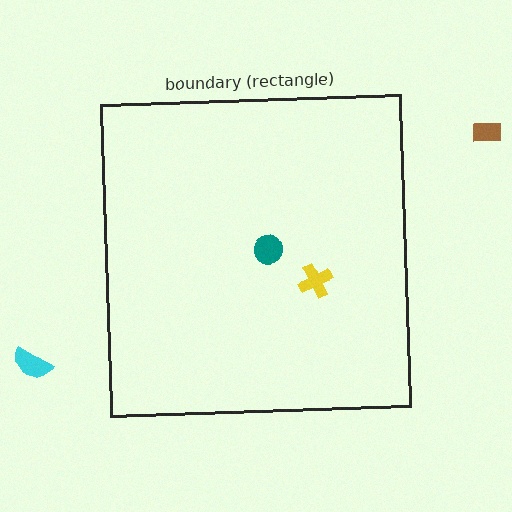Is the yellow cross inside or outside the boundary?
Inside.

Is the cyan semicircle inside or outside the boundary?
Outside.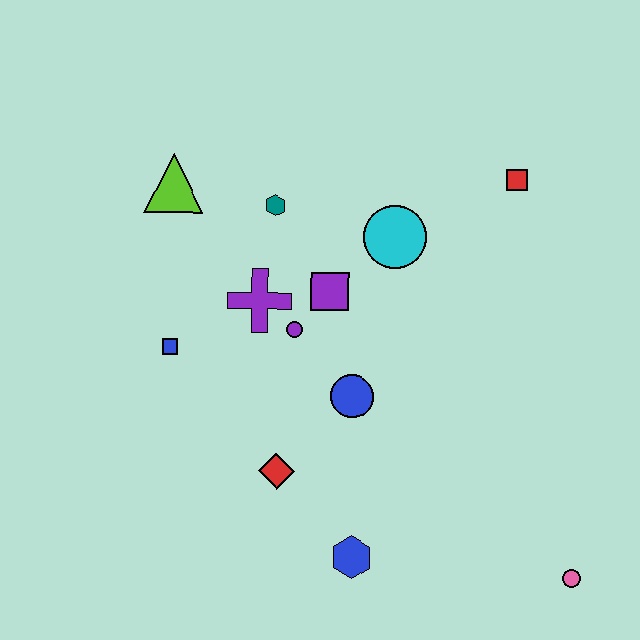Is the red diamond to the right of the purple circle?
No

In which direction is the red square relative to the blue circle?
The red square is above the blue circle.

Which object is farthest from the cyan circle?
The pink circle is farthest from the cyan circle.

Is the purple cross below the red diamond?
No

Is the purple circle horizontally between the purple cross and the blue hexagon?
Yes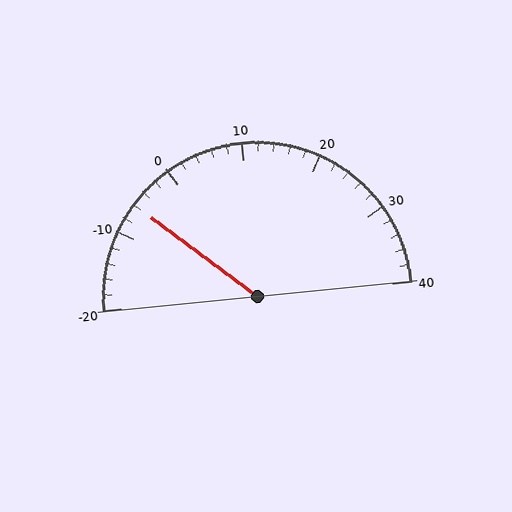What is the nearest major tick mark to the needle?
The nearest major tick mark is -10.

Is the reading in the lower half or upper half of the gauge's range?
The reading is in the lower half of the range (-20 to 40).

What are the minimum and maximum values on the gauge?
The gauge ranges from -20 to 40.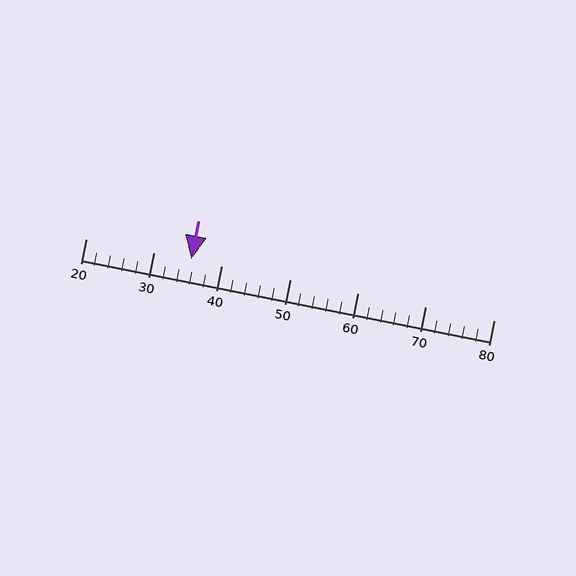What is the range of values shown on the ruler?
The ruler shows values from 20 to 80.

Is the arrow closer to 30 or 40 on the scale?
The arrow is closer to 40.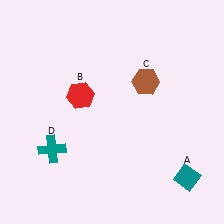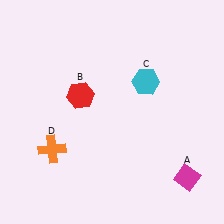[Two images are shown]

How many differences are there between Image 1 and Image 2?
There are 3 differences between the two images.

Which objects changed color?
A changed from teal to magenta. C changed from brown to cyan. D changed from teal to orange.